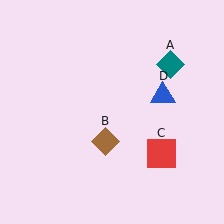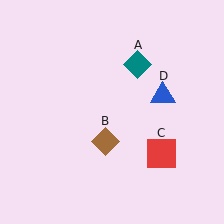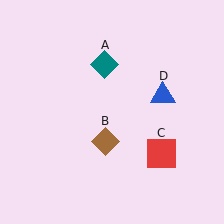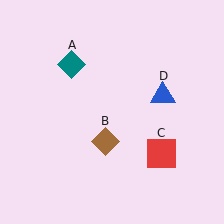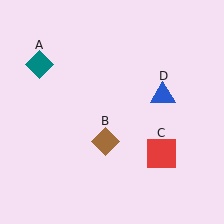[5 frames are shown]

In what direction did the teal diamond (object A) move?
The teal diamond (object A) moved left.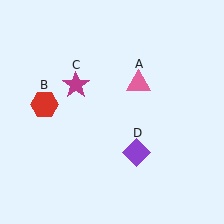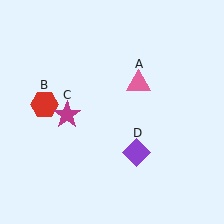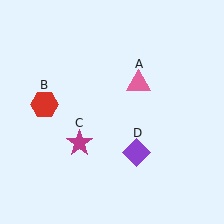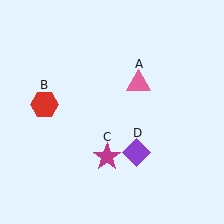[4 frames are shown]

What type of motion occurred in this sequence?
The magenta star (object C) rotated counterclockwise around the center of the scene.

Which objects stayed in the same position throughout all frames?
Pink triangle (object A) and red hexagon (object B) and purple diamond (object D) remained stationary.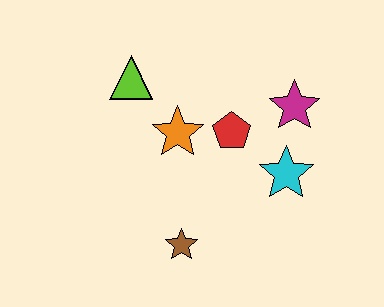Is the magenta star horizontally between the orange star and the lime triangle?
No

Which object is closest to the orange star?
The red pentagon is closest to the orange star.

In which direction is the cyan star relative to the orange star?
The cyan star is to the right of the orange star.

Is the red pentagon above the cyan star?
Yes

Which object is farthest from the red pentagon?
The brown star is farthest from the red pentagon.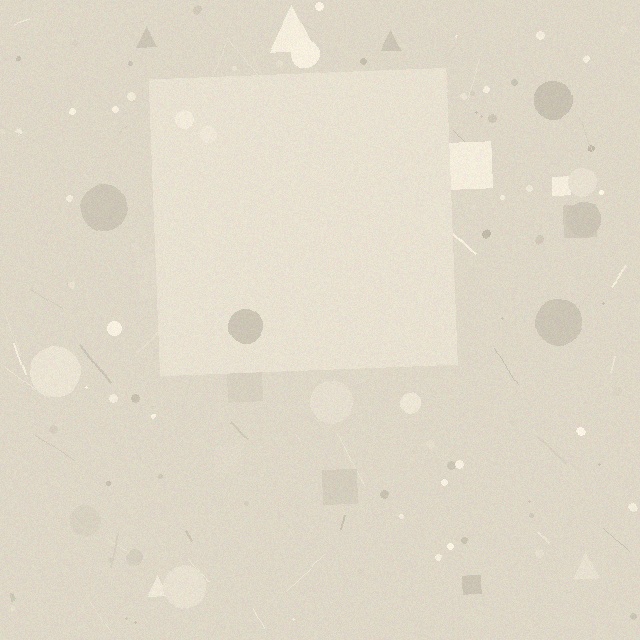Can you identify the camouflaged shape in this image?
The camouflaged shape is a square.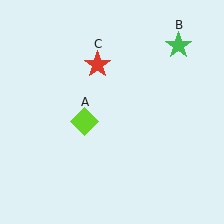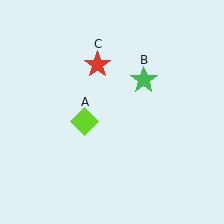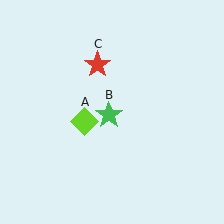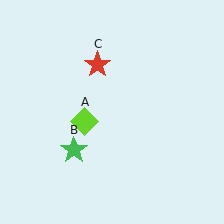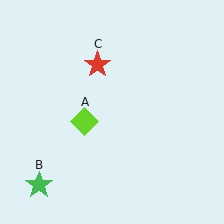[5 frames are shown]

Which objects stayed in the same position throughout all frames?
Lime diamond (object A) and red star (object C) remained stationary.